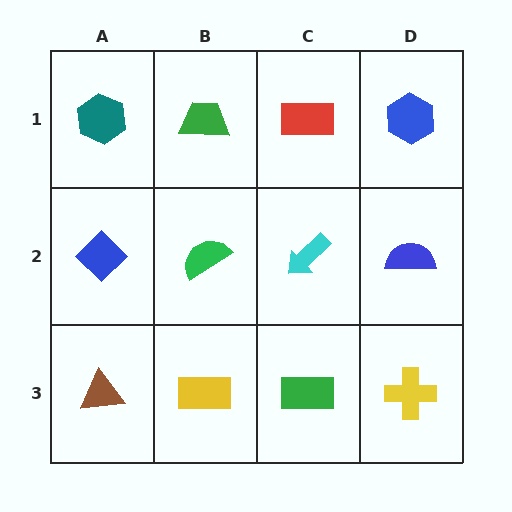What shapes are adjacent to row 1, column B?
A green semicircle (row 2, column B), a teal hexagon (row 1, column A), a red rectangle (row 1, column C).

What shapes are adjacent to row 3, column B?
A green semicircle (row 2, column B), a brown triangle (row 3, column A), a green rectangle (row 3, column C).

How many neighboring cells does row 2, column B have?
4.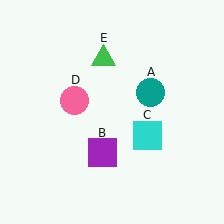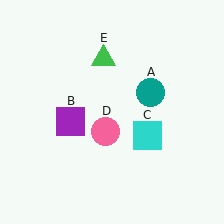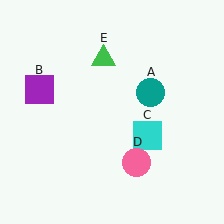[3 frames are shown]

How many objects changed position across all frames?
2 objects changed position: purple square (object B), pink circle (object D).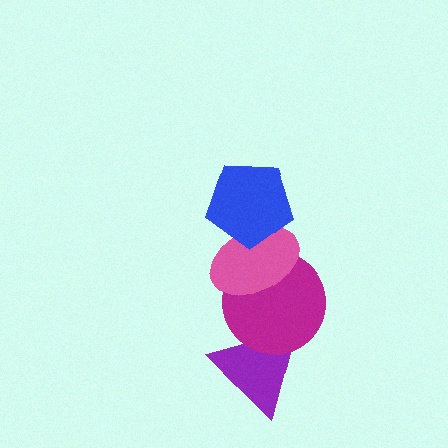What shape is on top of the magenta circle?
The pink ellipse is on top of the magenta circle.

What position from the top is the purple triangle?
The purple triangle is 4th from the top.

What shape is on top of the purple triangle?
The magenta circle is on top of the purple triangle.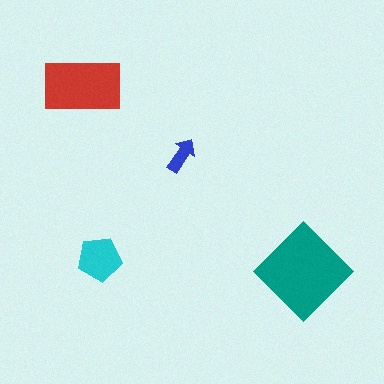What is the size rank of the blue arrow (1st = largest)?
4th.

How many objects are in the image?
There are 4 objects in the image.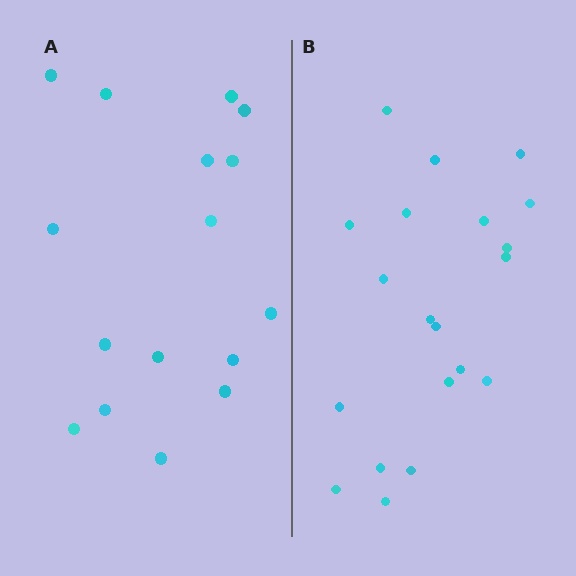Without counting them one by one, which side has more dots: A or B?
Region B (the right region) has more dots.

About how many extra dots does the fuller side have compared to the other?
Region B has about 4 more dots than region A.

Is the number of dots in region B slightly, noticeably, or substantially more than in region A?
Region B has noticeably more, but not dramatically so. The ratio is roughly 1.2 to 1.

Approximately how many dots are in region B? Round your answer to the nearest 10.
About 20 dots.